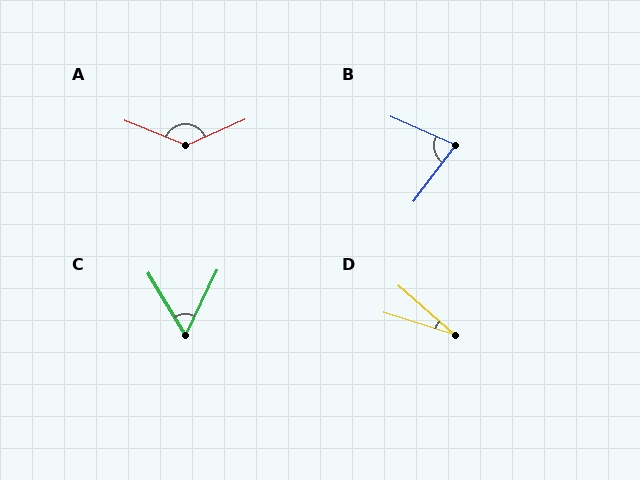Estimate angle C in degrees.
Approximately 56 degrees.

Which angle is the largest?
A, at approximately 135 degrees.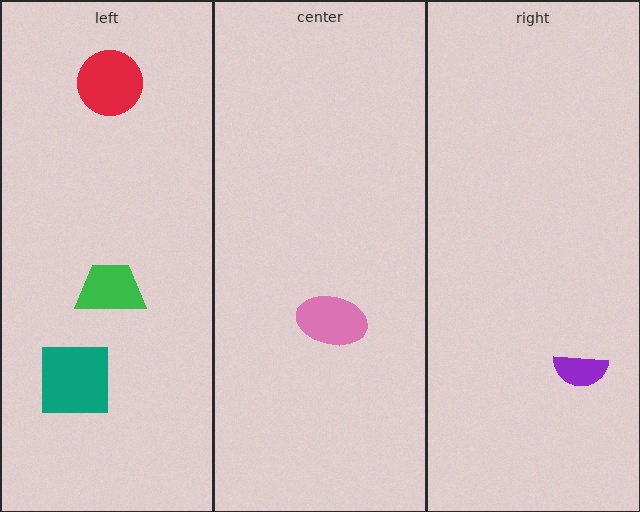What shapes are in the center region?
The pink ellipse.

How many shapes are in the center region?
1.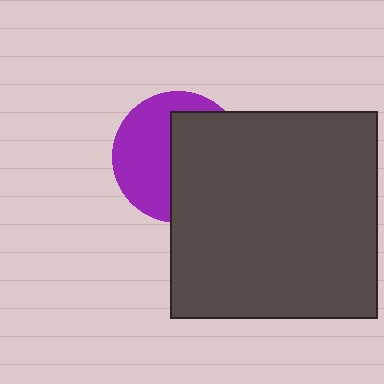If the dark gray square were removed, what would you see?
You would see the complete purple circle.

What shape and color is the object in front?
The object in front is a dark gray square.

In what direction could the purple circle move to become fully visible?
The purple circle could move left. That would shift it out from behind the dark gray square entirely.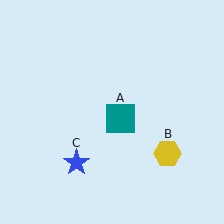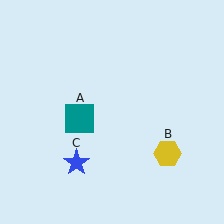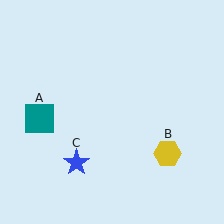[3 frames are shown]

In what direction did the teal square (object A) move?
The teal square (object A) moved left.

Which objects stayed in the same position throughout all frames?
Yellow hexagon (object B) and blue star (object C) remained stationary.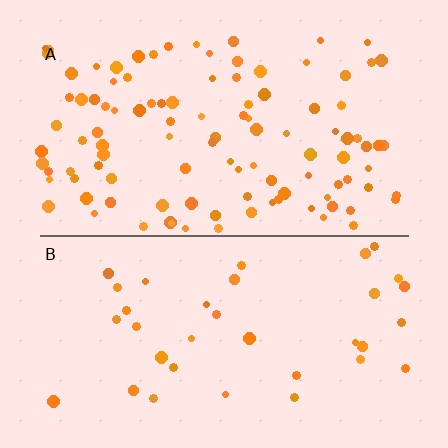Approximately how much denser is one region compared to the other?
Approximately 3.0× — region A over region B.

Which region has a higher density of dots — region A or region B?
A (the top).